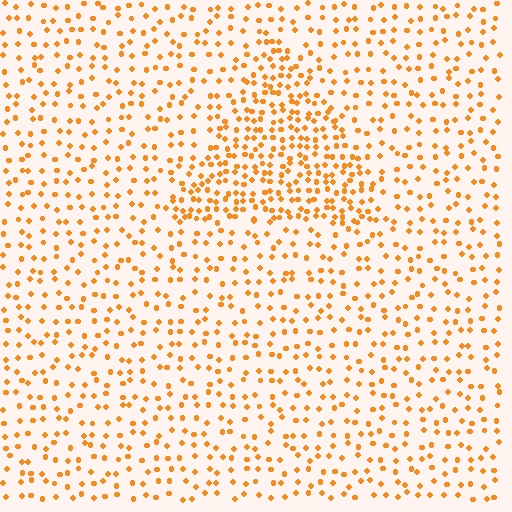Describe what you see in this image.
The image contains small orange elements arranged at two different densities. A triangle-shaped region is visible where the elements are more densely packed than the surrounding area.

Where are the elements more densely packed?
The elements are more densely packed inside the triangle boundary.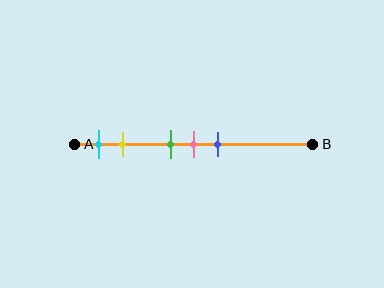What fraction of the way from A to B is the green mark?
The green mark is approximately 40% (0.4) of the way from A to B.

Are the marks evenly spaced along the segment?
No, the marks are not evenly spaced.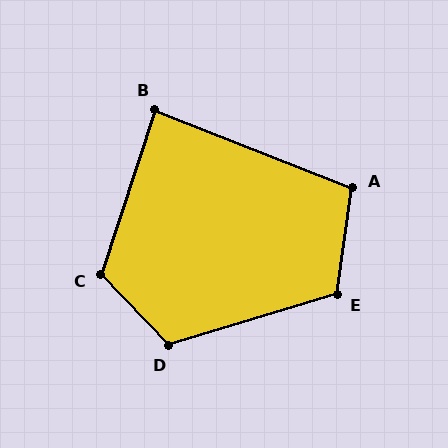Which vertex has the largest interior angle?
C, at approximately 118 degrees.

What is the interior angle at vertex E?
Approximately 115 degrees (obtuse).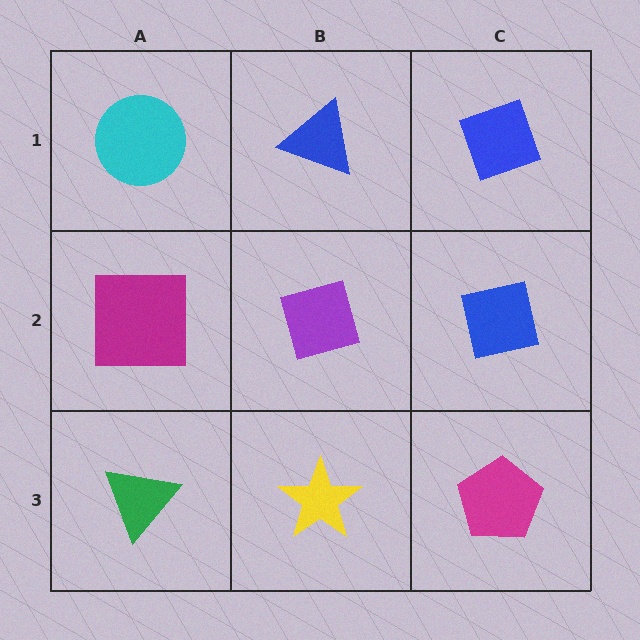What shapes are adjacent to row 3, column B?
A purple diamond (row 2, column B), a green triangle (row 3, column A), a magenta pentagon (row 3, column C).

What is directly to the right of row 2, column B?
A blue square.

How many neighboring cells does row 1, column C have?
2.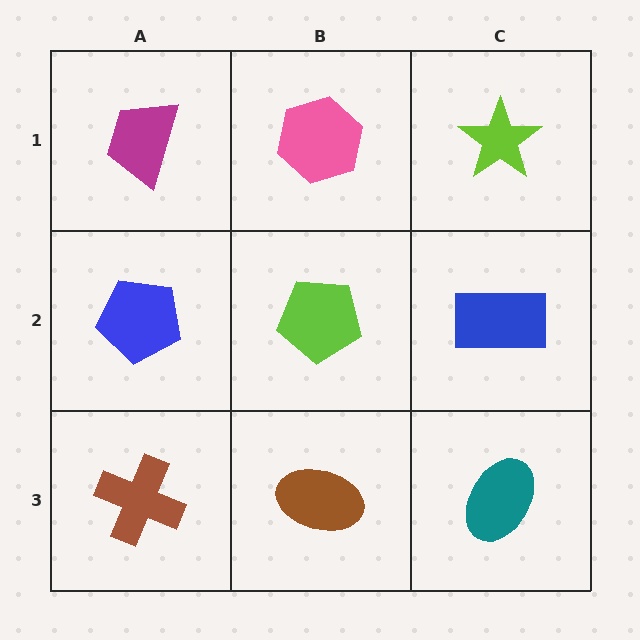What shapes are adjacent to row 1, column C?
A blue rectangle (row 2, column C), a pink hexagon (row 1, column B).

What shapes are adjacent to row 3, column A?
A blue pentagon (row 2, column A), a brown ellipse (row 3, column B).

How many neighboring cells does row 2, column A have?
3.